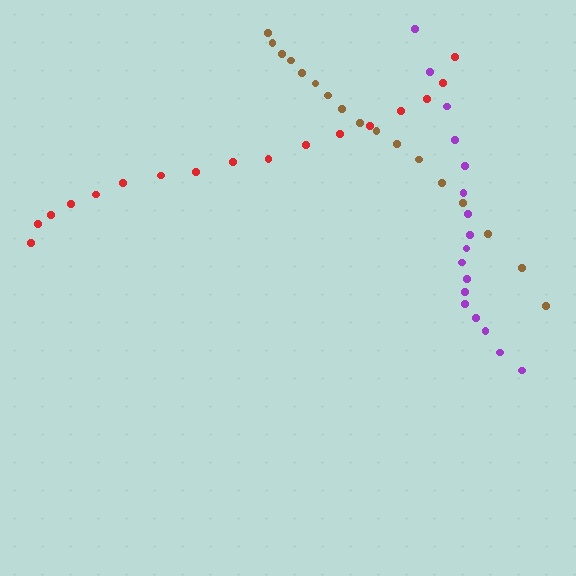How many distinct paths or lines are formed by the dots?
There are 3 distinct paths.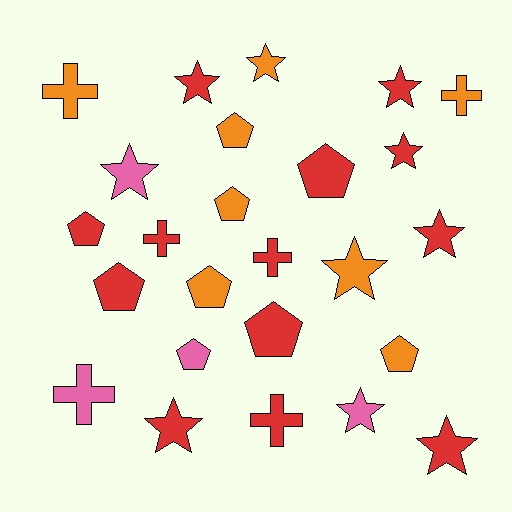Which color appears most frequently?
Red, with 13 objects.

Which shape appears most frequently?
Star, with 10 objects.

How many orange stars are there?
There are 2 orange stars.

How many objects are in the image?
There are 25 objects.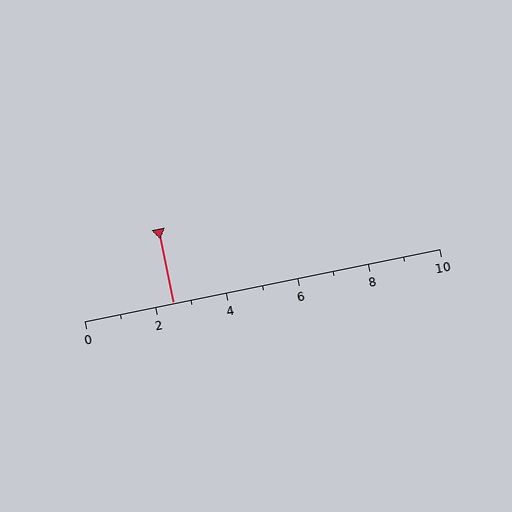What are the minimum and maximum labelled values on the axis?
The axis runs from 0 to 10.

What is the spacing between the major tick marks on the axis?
The major ticks are spaced 2 apart.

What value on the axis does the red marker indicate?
The marker indicates approximately 2.5.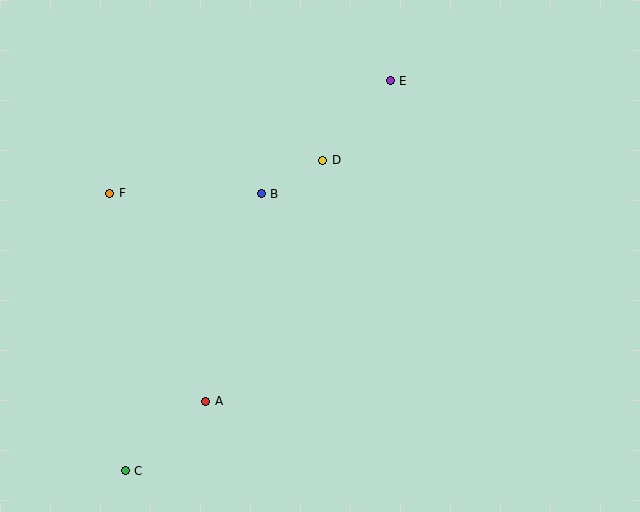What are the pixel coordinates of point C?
Point C is at (125, 471).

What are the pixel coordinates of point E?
Point E is at (390, 81).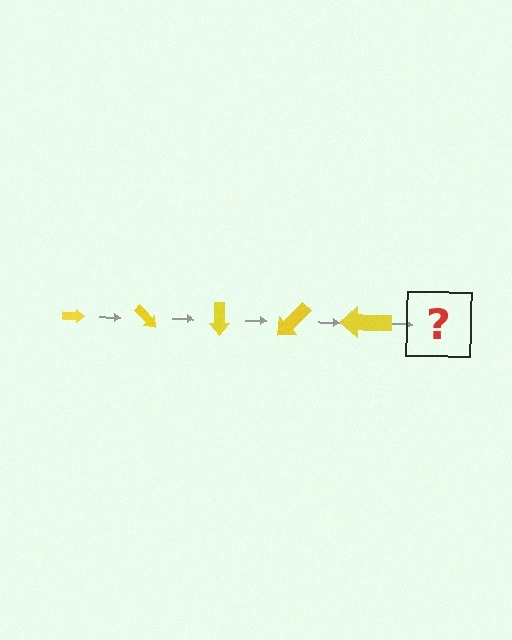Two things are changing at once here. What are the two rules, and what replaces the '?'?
The two rules are that the arrow grows larger each step and it rotates 45 degrees each step. The '?' should be an arrow, larger than the previous one and rotated 225 degrees from the start.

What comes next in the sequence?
The next element should be an arrow, larger than the previous one and rotated 225 degrees from the start.